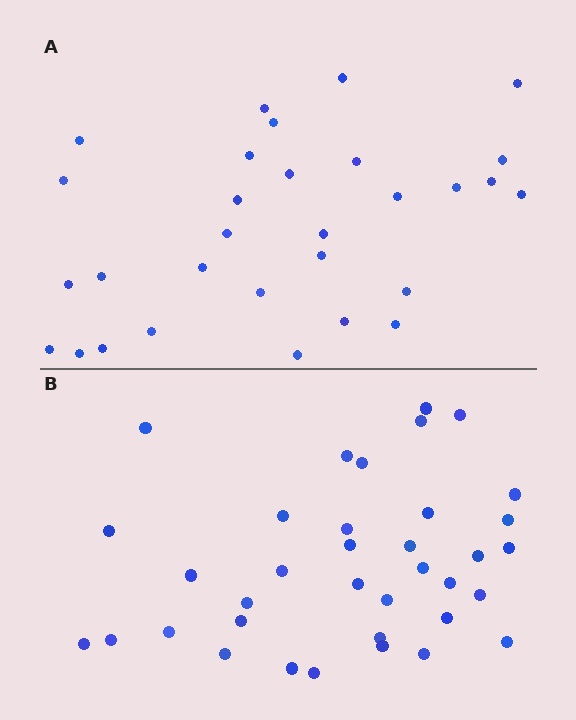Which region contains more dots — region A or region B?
Region B (the bottom region) has more dots.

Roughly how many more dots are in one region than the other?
Region B has about 6 more dots than region A.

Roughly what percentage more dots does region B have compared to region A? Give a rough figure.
About 20% more.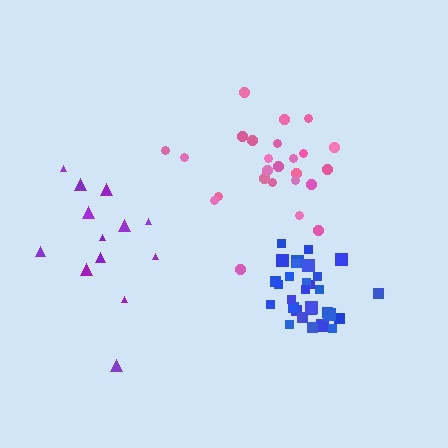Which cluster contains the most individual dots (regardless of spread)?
Blue (30).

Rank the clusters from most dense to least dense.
blue, pink, purple.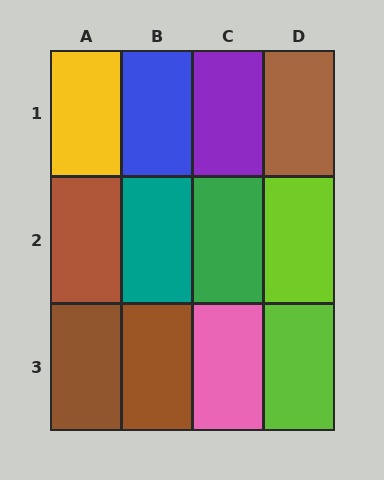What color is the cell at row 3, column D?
Lime.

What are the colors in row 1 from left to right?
Yellow, blue, purple, brown.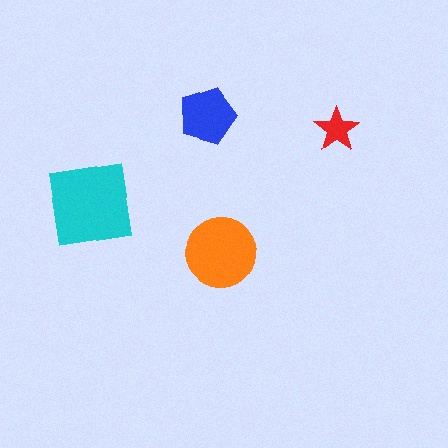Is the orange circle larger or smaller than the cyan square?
Smaller.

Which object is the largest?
The cyan square.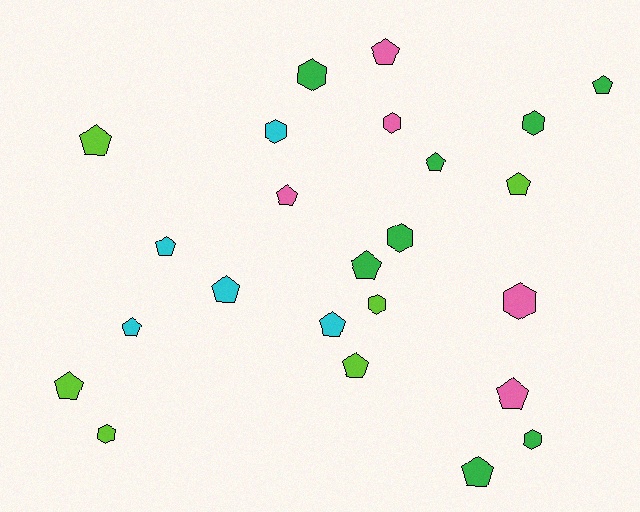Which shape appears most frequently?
Pentagon, with 15 objects.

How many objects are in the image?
There are 24 objects.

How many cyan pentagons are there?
There are 4 cyan pentagons.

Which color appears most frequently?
Green, with 8 objects.